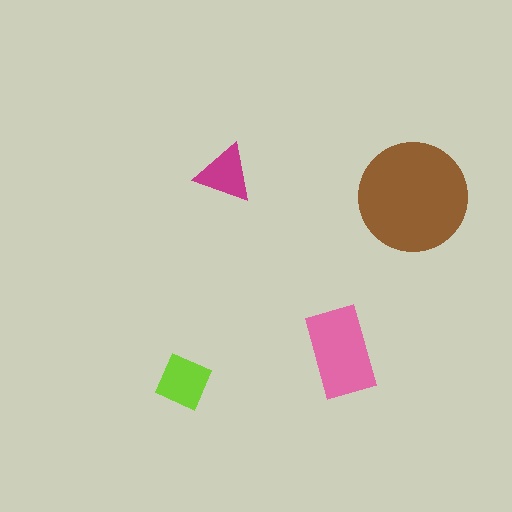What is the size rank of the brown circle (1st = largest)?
1st.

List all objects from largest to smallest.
The brown circle, the pink rectangle, the lime diamond, the magenta triangle.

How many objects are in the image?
There are 4 objects in the image.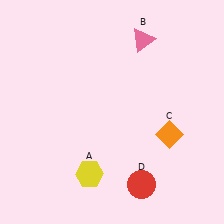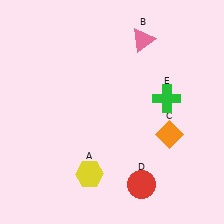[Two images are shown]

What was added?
A green cross (E) was added in Image 2.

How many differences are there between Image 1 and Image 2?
There is 1 difference between the two images.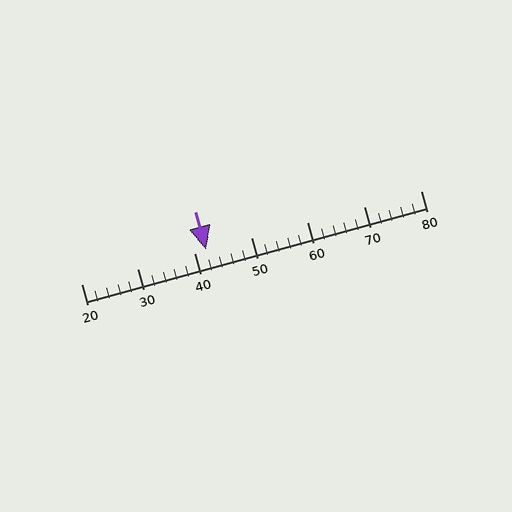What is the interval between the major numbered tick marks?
The major tick marks are spaced 10 units apart.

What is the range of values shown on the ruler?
The ruler shows values from 20 to 80.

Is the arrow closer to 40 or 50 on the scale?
The arrow is closer to 40.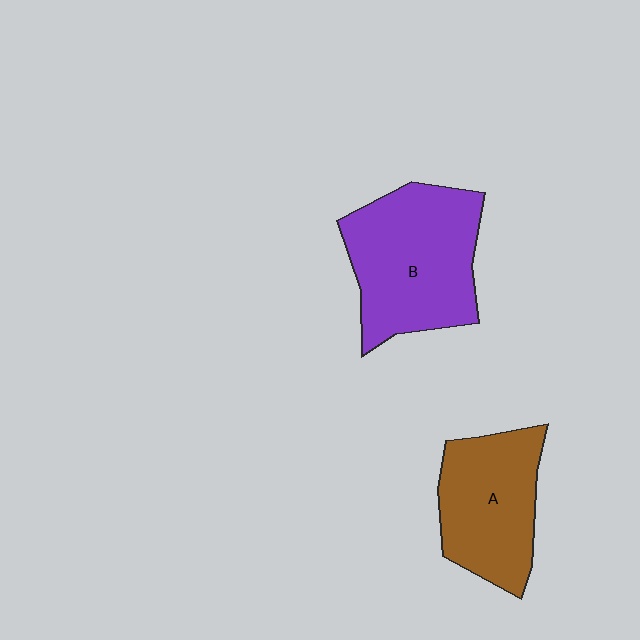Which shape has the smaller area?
Shape A (brown).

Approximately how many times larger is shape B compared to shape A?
Approximately 1.3 times.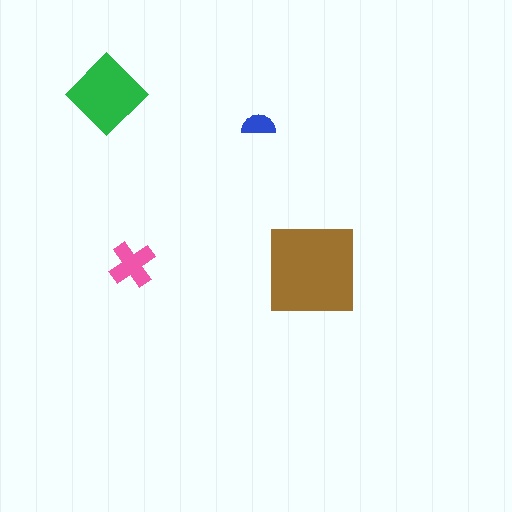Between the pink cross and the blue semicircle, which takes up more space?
The pink cross.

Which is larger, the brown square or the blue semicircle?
The brown square.